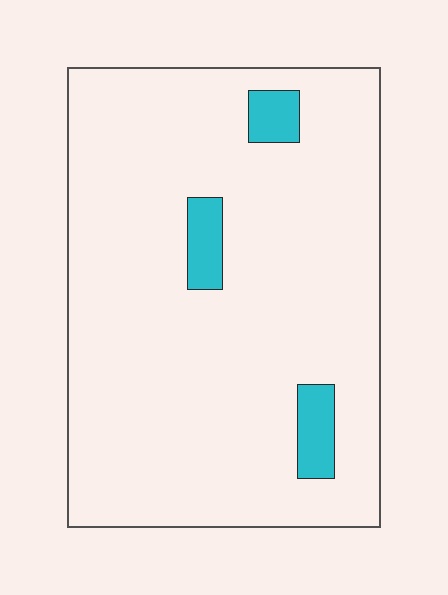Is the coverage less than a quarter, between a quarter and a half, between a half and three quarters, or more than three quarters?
Less than a quarter.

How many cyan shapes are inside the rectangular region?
3.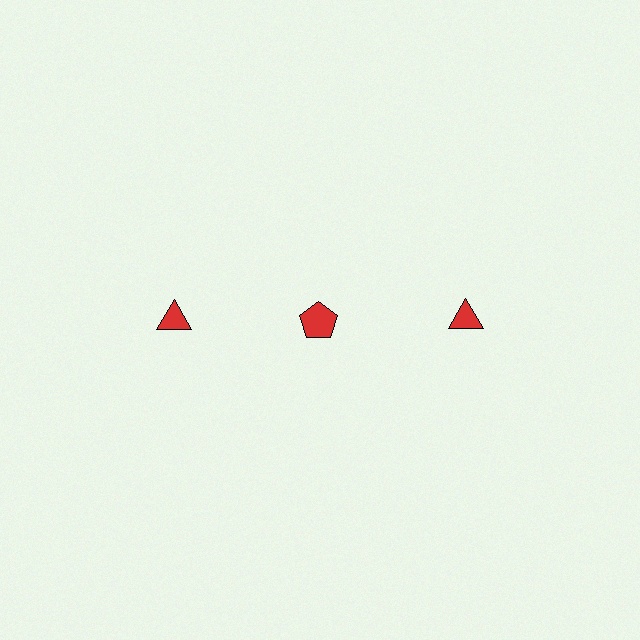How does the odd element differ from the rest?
It has a different shape: pentagon instead of triangle.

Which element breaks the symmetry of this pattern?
The red pentagon in the top row, second from left column breaks the symmetry. All other shapes are red triangles.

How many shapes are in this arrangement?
There are 3 shapes arranged in a grid pattern.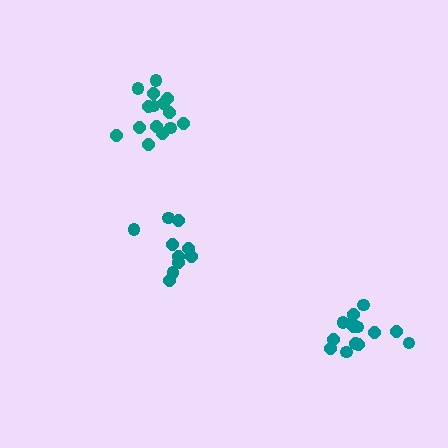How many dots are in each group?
Group 1: 15 dots, Group 2: 10 dots, Group 3: 14 dots (39 total).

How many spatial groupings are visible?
There are 3 spatial groupings.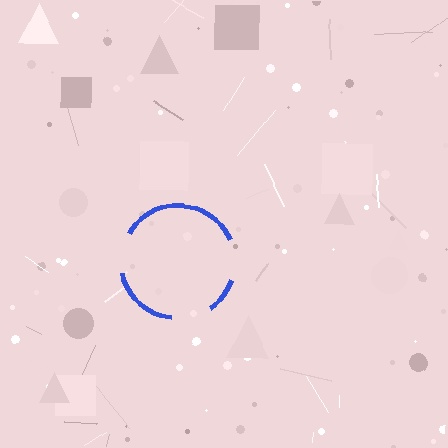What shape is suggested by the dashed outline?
The dashed outline suggests a circle.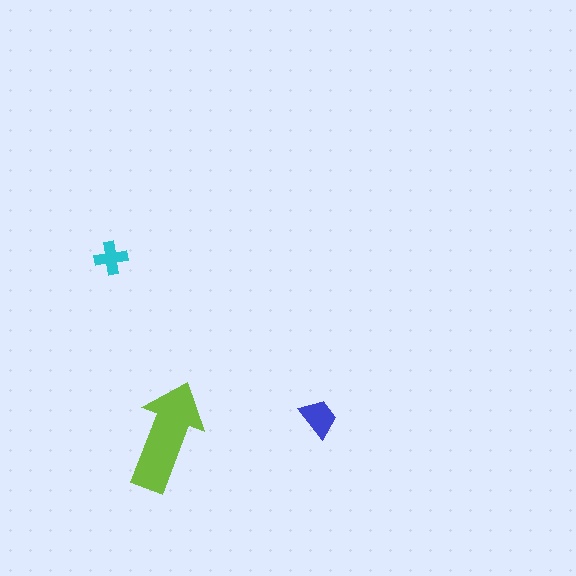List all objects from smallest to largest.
The cyan cross, the blue trapezoid, the lime arrow.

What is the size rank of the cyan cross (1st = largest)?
3rd.